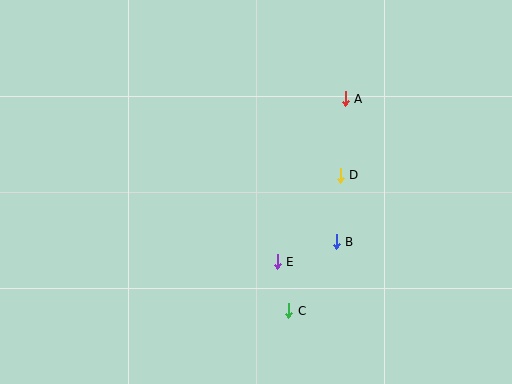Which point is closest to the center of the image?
Point E at (277, 262) is closest to the center.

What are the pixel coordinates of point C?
Point C is at (289, 311).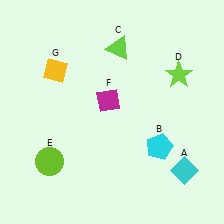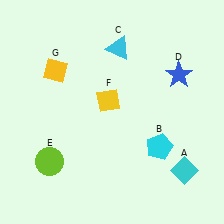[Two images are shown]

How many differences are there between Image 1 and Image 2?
There are 3 differences between the two images.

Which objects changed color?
C changed from lime to cyan. D changed from lime to blue. F changed from magenta to yellow.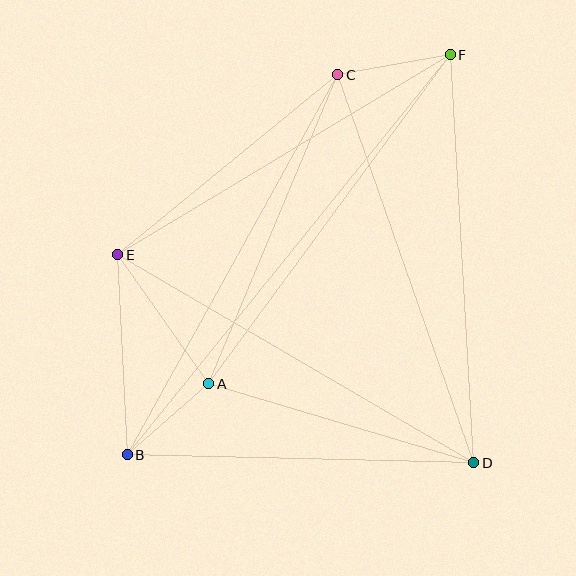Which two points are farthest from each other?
Points B and F are farthest from each other.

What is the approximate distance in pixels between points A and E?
The distance between A and E is approximately 158 pixels.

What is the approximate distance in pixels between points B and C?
The distance between B and C is approximately 435 pixels.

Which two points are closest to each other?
Points A and B are closest to each other.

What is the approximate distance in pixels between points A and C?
The distance between A and C is approximately 335 pixels.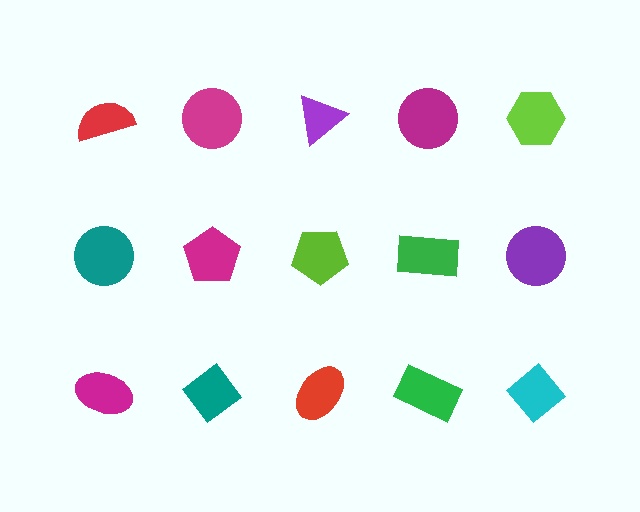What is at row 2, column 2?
A magenta pentagon.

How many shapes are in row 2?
5 shapes.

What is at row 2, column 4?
A green rectangle.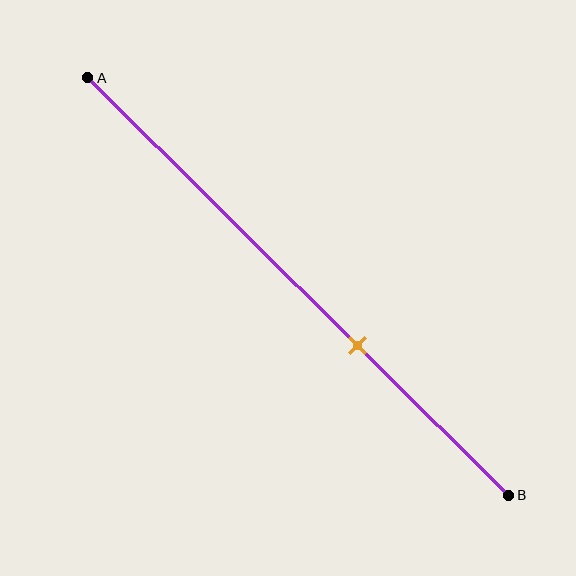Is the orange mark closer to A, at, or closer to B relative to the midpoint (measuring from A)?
The orange mark is closer to point B than the midpoint of segment AB.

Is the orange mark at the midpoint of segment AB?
No, the mark is at about 65% from A, not at the 50% midpoint.